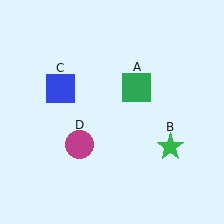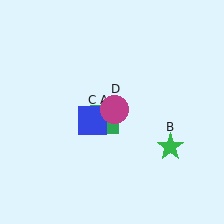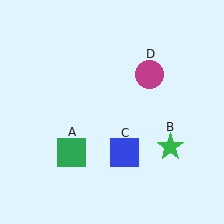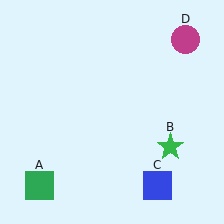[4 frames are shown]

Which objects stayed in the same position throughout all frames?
Green star (object B) remained stationary.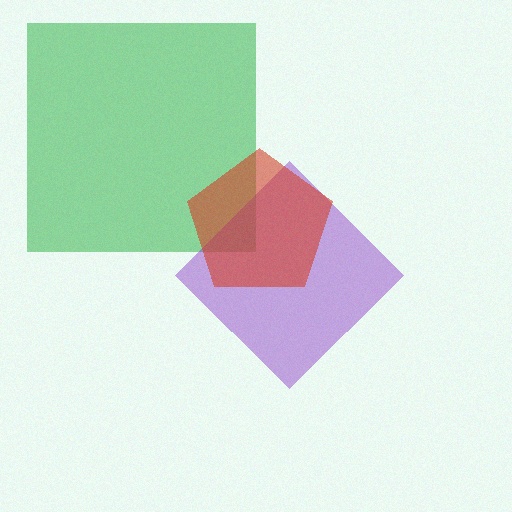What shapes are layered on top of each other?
The layered shapes are: a green square, a purple diamond, a red pentagon.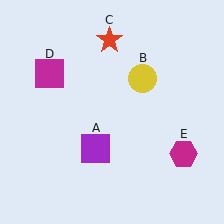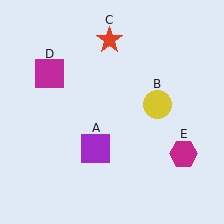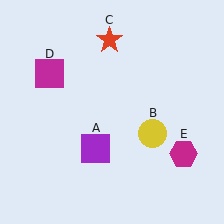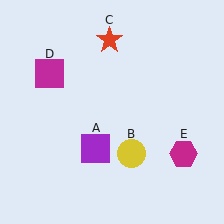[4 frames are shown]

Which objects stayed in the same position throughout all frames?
Purple square (object A) and red star (object C) and magenta square (object D) and magenta hexagon (object E) remained stationary.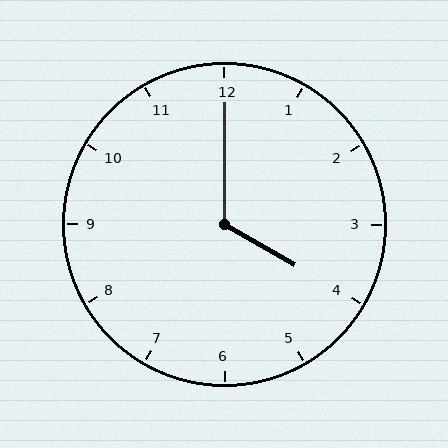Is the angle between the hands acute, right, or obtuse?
It is obtuse.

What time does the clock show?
4:00.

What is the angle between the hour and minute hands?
Approximately 120 degrees.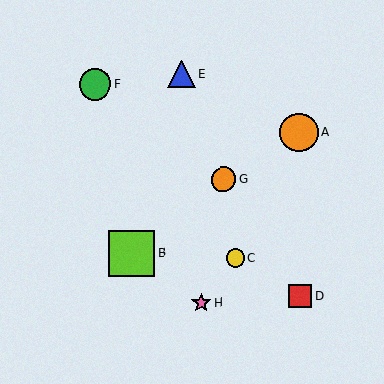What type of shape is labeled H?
Shape H is a pink star.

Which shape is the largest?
The lime square (labeled B) is the largest.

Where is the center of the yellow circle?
The center of the yellow circle is at (236, 258).